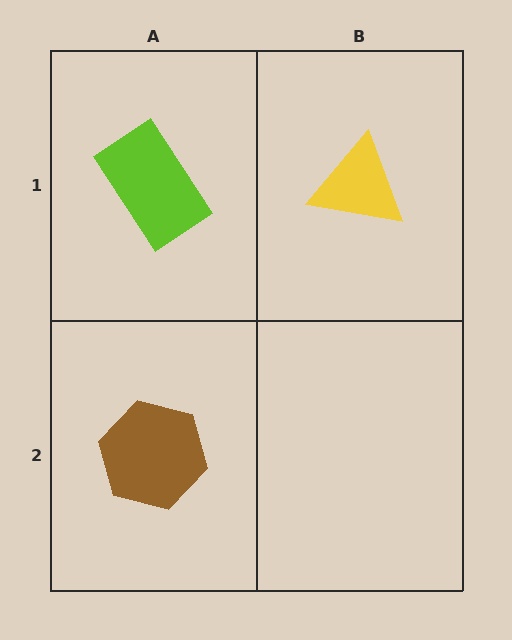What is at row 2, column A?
A brown hexagon.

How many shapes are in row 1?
2 shapes.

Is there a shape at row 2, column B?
No, that cell is empty.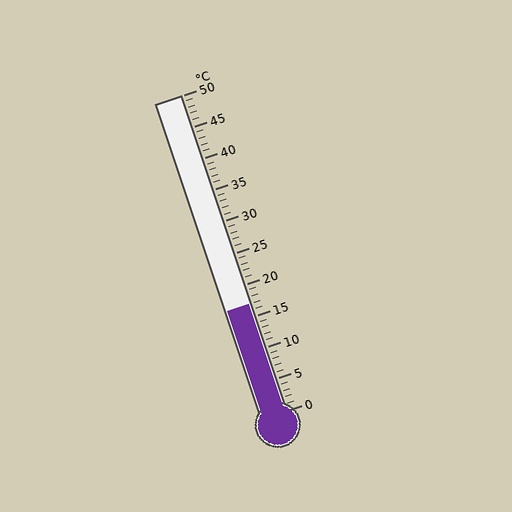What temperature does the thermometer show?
The thermometer shows approximately 17°C.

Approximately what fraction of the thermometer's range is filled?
The thermometer is filled to approximately 35% of its range.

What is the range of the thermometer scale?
The thermometer scale ranges from 0°C to 50°C.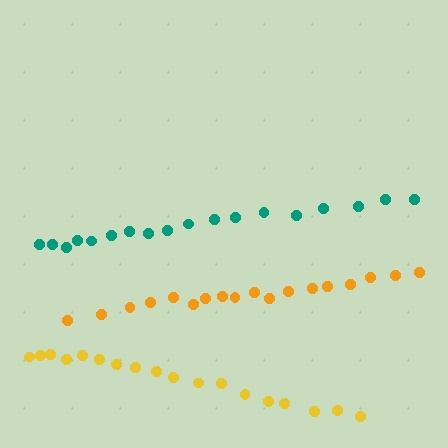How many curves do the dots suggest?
There are 3 distinct paths.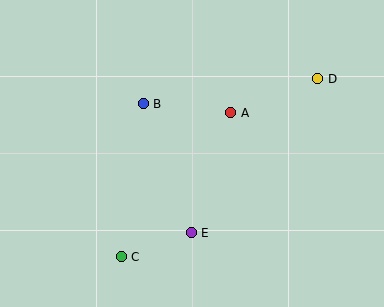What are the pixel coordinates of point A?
Point A is at (231, 113).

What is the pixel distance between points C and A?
The distance between C and A is 181 pixels.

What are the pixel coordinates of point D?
Point D is at (318, 79).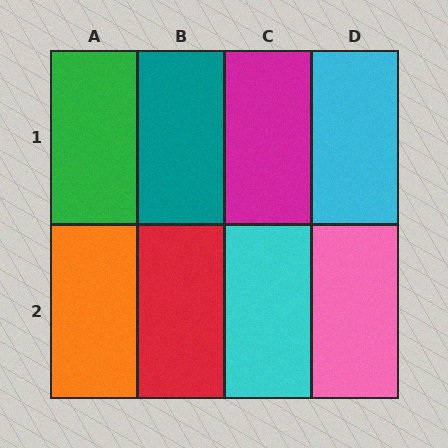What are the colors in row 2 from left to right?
Orange, red, cyan, pink.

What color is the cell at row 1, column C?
Magenta.